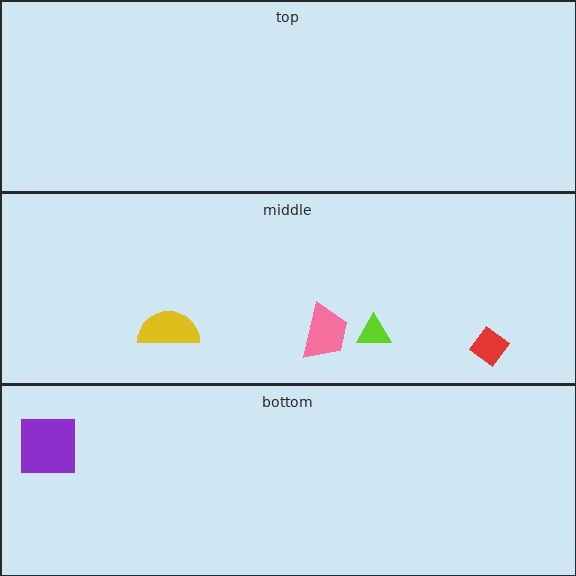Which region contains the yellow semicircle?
The middle region.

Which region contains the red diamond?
The middle region.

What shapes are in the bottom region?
The purple square.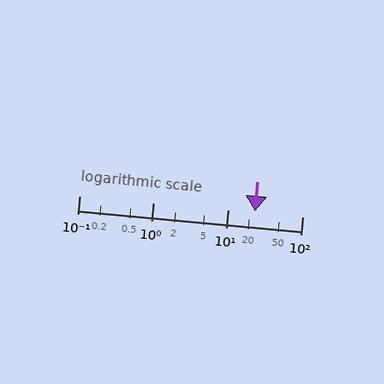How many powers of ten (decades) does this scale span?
The scale spans 3 decades, from 0.1 to 100.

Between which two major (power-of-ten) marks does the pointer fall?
The pointer is between 10 and 100.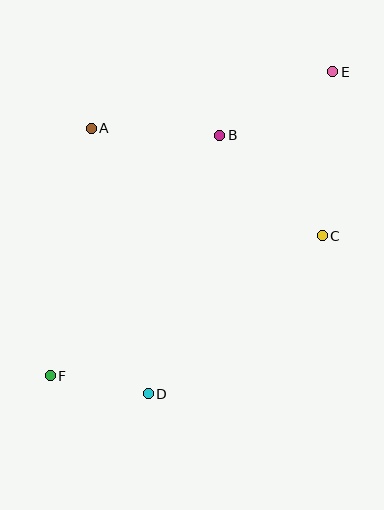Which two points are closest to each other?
Points D and F are closest to each other.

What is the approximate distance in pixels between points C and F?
The distance between C and F is approximately 306 pixels.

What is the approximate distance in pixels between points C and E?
The distance between C and E is approximately 164 pixels.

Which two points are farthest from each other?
Points E and F are farthest from each other.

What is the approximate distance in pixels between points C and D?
The distance between C and D is approximately 235 pixels.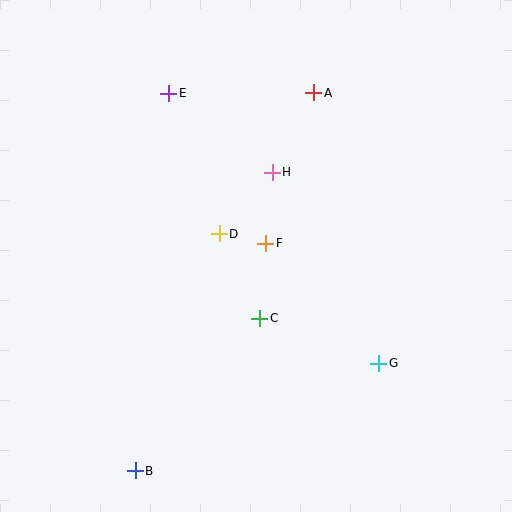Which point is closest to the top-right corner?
Point A is closest to the top-right corner.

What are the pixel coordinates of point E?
Point E is at (169, 93).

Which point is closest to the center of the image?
Point F at (266, 243) is closest to the center.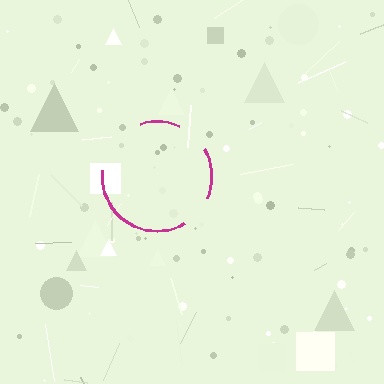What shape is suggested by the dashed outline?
The dashed outline suggests a circle.